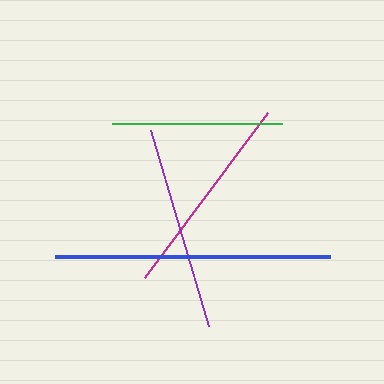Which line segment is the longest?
The blue line is the longest at approximately 276 pixels.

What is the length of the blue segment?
The blue segment is approximately 276 pixels long.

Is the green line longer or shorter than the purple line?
The purple line is longer than the green line.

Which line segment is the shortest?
The green line is the shortest at approximately 169 pixels.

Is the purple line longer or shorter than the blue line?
The blue line is longer than the purple line.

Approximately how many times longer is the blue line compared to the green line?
The blue line is approximately 1.6 times the length of the green line.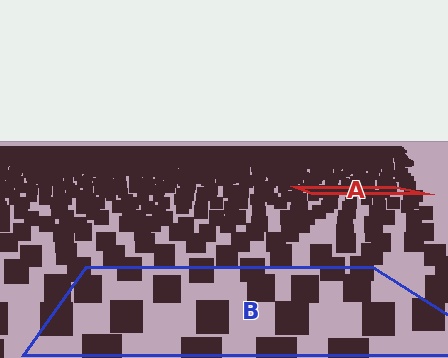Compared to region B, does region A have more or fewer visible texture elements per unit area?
Region A has more texture elements per unit area — they are packed more densely because it is farther away.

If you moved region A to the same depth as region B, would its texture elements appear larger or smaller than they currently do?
They would appear larger. At a closer depth, the same texture elements are projected at a bigger on-screen size.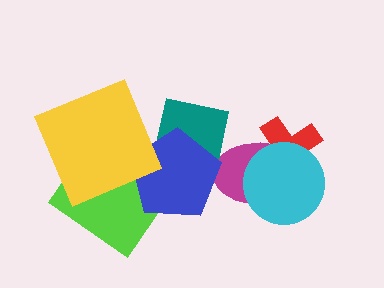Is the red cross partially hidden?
Yes, it is partially covered by another shape.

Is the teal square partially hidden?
Yes, it is partially covered by another shape.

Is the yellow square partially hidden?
No, no other shape covers it.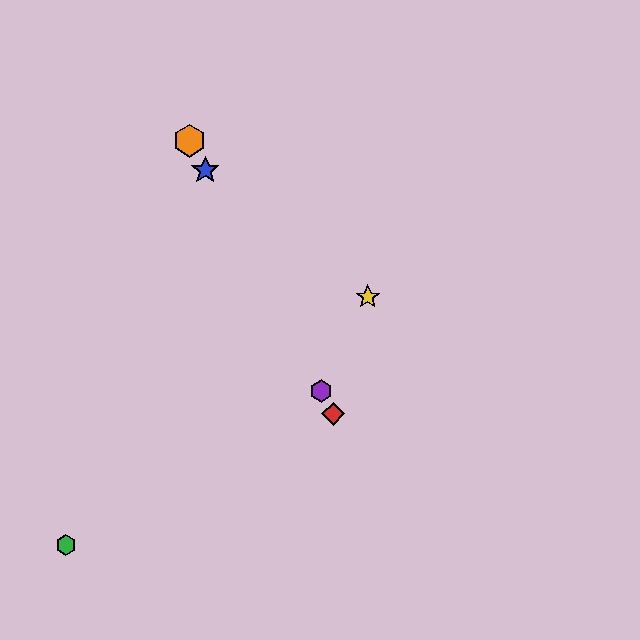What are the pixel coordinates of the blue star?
The blue star is at (205, 170).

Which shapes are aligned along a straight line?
The red diamond, the blue star, the purple hexagon, the orange hexagon are aligned along a straight line.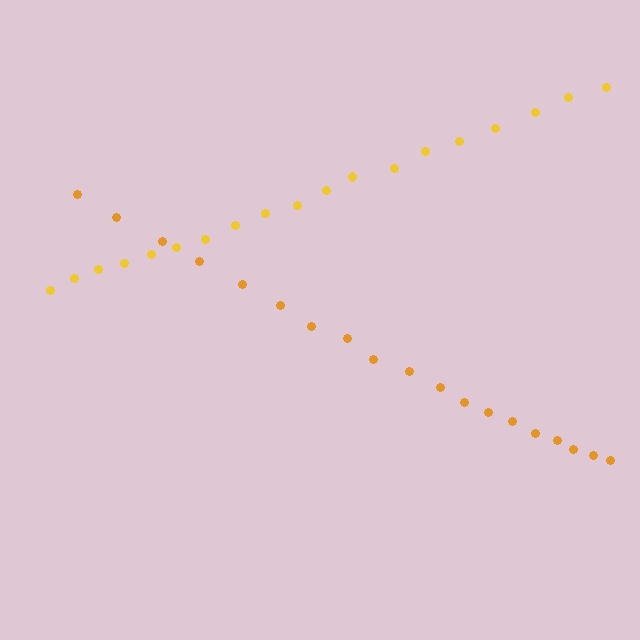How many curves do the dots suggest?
There are 2 distinct paths.